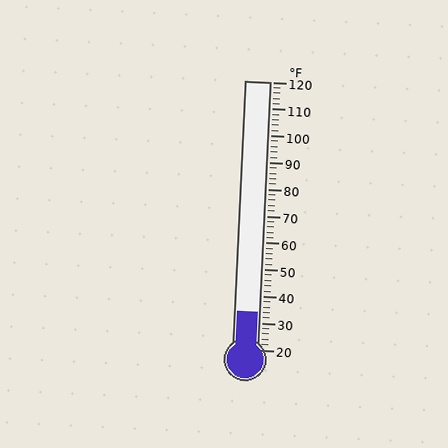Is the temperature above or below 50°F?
The temperature is below 50°F.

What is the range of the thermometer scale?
The thermometer scale ranges from 20°F to 120°F.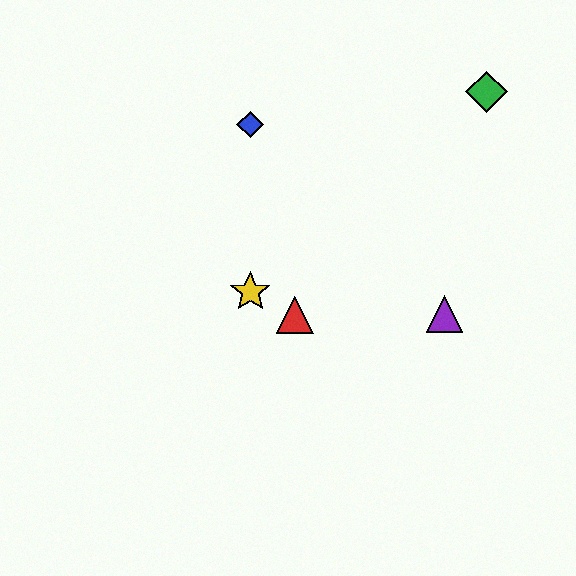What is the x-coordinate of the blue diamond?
The blue diamond is at x≈250.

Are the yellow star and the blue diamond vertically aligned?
Yes, both are at x≈250.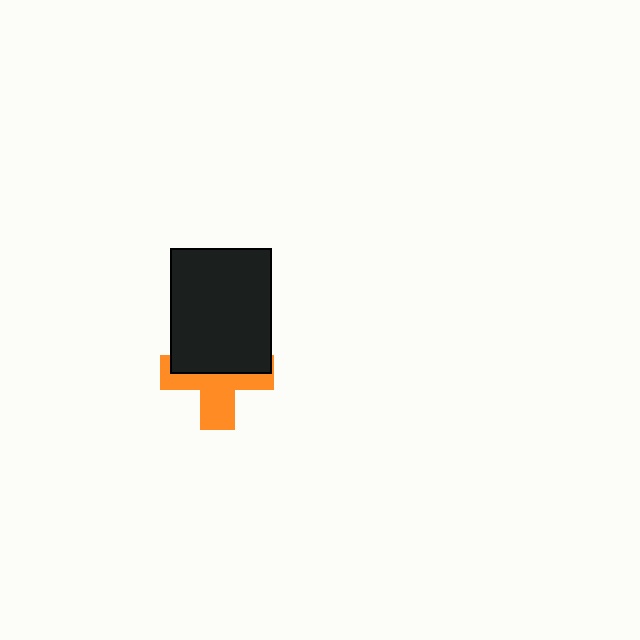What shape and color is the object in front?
The object in front is a black rectangle.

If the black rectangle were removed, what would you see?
You would see the complete orange cross.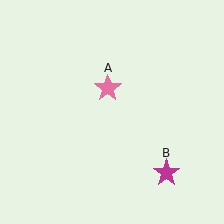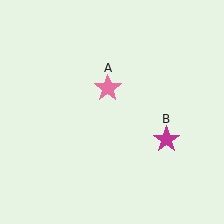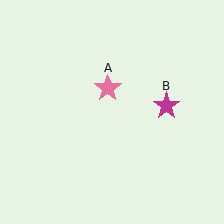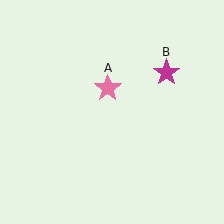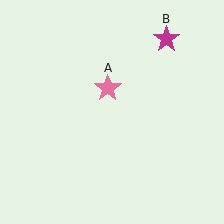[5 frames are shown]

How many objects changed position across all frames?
1 object changed position: magenta star (object B).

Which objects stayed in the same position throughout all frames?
Pink star (object A) remained stationary.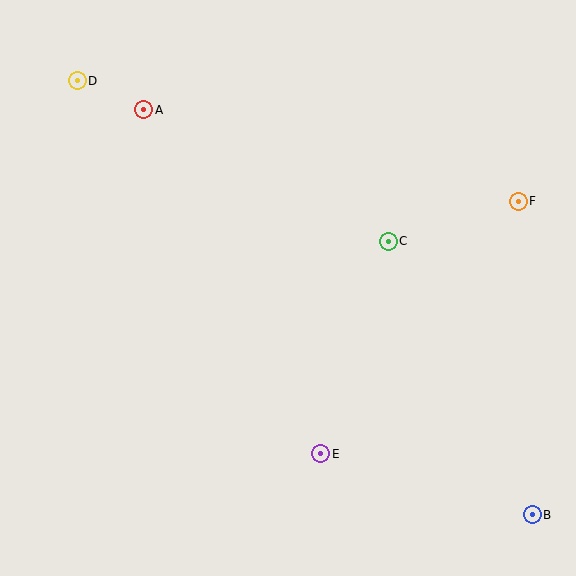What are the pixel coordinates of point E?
Point E is at (321, 454).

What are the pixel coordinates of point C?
Point C is at (388, 241).